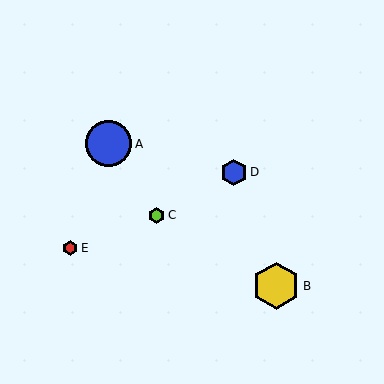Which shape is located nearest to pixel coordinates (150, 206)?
The lime hexagon (labeled C) at (157, 215) is nearest to that location.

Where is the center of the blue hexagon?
The center of the blue hexagon is at (234, 172).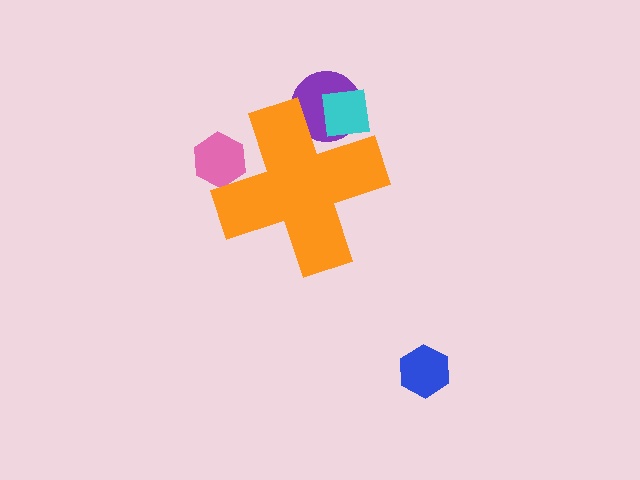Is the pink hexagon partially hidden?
Yes, the pink hexagon is partially hidden behind the orange cross.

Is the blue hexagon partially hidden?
No, the blue hexagon is fully visible.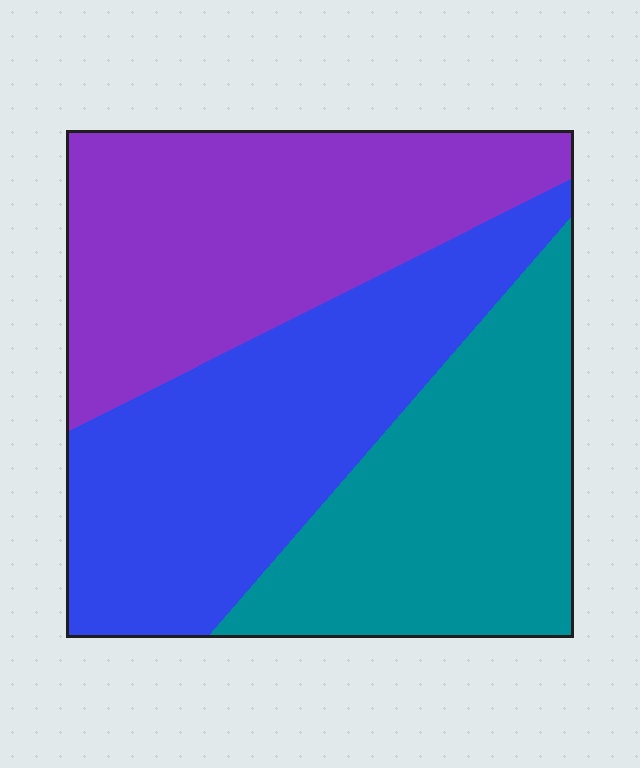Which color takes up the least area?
Teal, at roughly 30%.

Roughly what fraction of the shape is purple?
Purple covers 34% of the shape.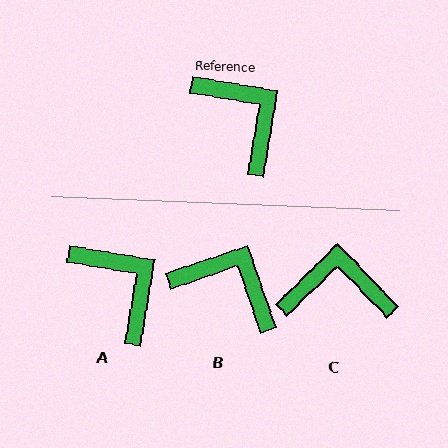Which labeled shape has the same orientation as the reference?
A.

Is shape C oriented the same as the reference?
No, it is off by about 54 degrees.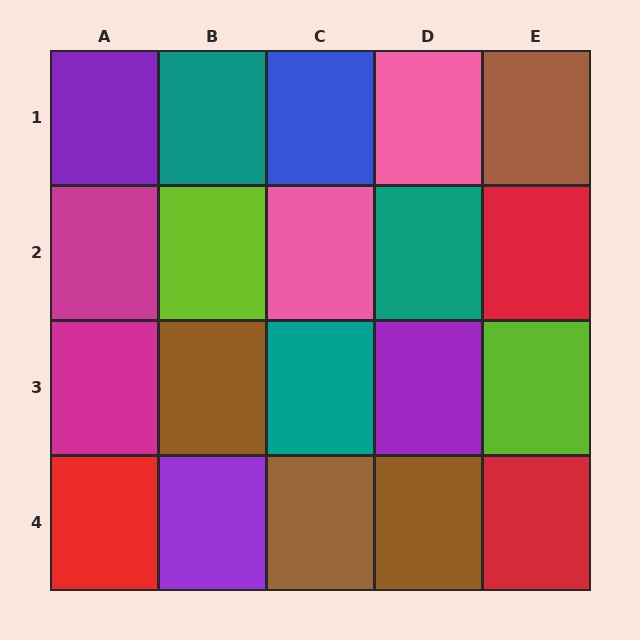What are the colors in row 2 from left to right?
Magenta, lime, pink, teal, red.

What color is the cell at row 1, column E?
Brown.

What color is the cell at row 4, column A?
Red.